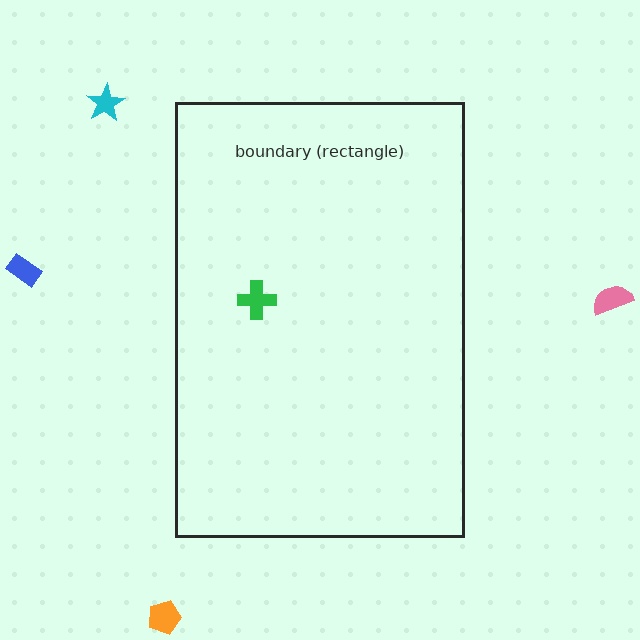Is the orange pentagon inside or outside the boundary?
Outside.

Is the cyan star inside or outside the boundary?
Outside.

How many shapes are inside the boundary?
1 inside, 4 outside.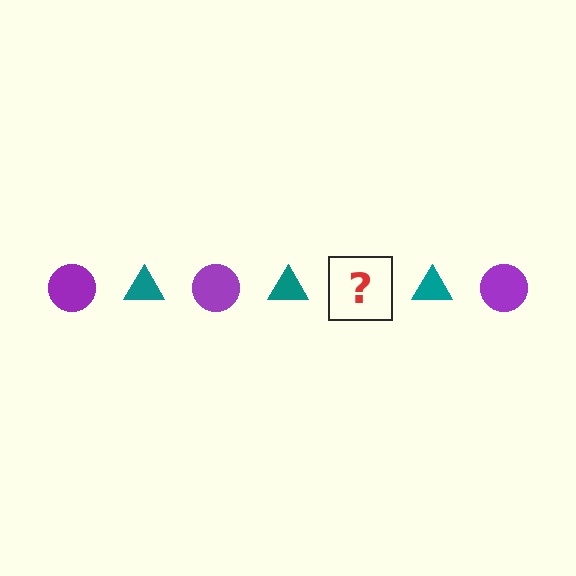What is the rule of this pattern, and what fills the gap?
The rule is that the pattern alternates between purple circle and teal triangle. The gap should be filled with a purple circle.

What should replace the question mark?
The question mark should be replaced with a purple circle.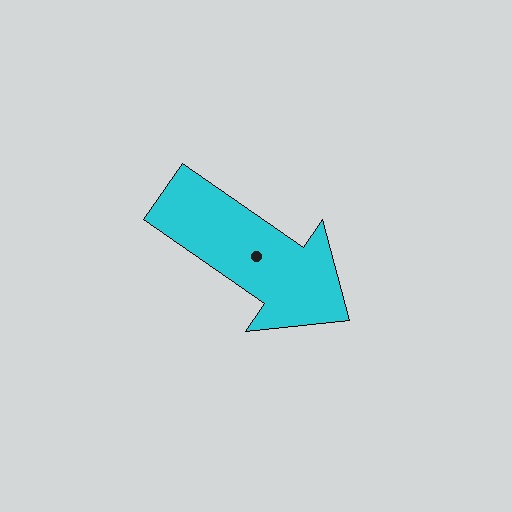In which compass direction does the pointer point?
Southeast.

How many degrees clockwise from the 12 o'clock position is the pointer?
Approximately 125 degrees.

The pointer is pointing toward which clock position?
Roughly 4 o'clock.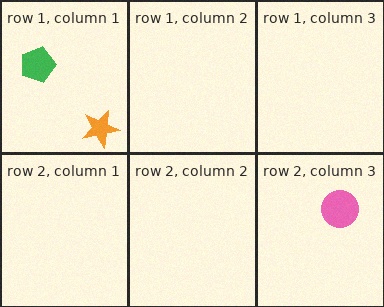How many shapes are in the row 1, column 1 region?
2.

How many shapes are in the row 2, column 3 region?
1.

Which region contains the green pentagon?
The row 1, column 1 region.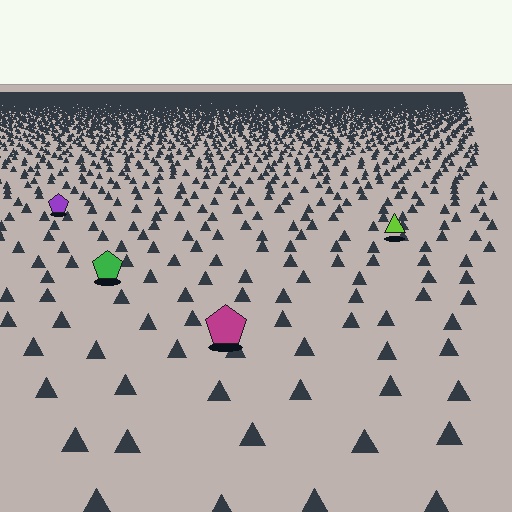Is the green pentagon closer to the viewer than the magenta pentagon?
No. The magenta pentagon is closer — you can tell from the texture gradient: the ground texture is coarser near it.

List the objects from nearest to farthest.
From nearest to farthest: the magenta pentagon, the green pentagon, the lime triangle, the purple pentagon.